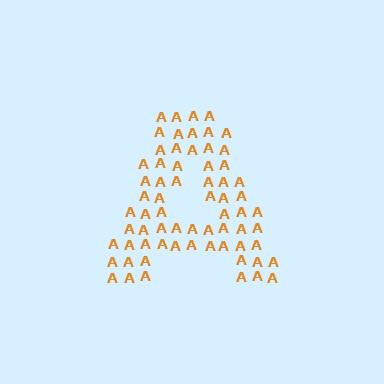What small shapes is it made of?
It is made of small letter A's.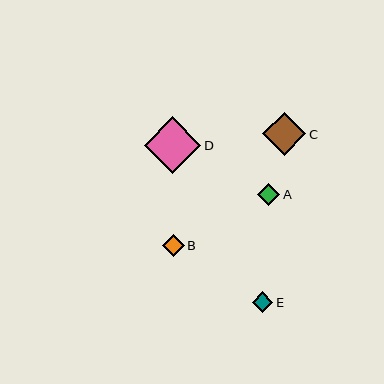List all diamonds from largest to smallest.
From largest to smallest: D, C, A, B, E.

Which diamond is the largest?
Diamond D is the largest with a size of approximately 56 pixels.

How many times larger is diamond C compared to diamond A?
Diamond C is approximately 1.9 times the size of diamond A.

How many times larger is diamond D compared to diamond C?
Diamond D is approximately 1.3 times the size of diamond C.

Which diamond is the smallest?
Diamond E is the smallest with a size of approximately 21 pixels.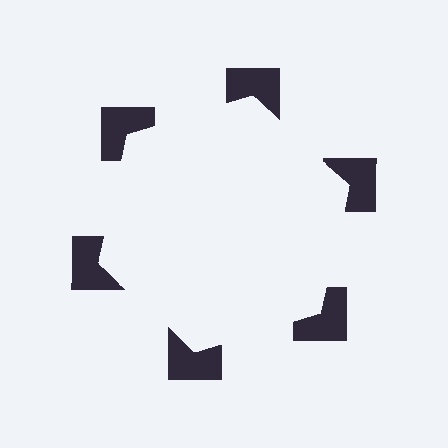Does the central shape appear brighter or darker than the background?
It typically appears slightly brighter than the background, even though no actual brightness change is drawn.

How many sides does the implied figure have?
6 sides.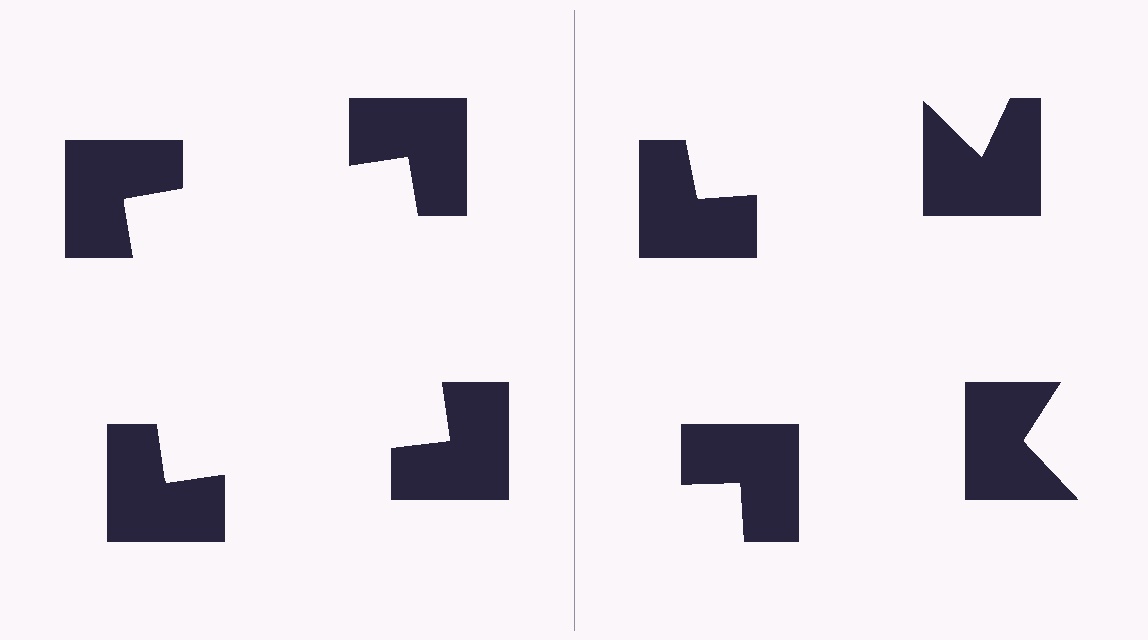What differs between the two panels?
The notched squares are positioned identically on both sides; only the wedge orientations differ. On the left they align to a square; on the right they are misaligned.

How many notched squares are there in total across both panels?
8 — 4 on each side.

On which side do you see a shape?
An illusory square appears on the left side. On the right side the wedge cuts are rotated, so no coherent shape forms.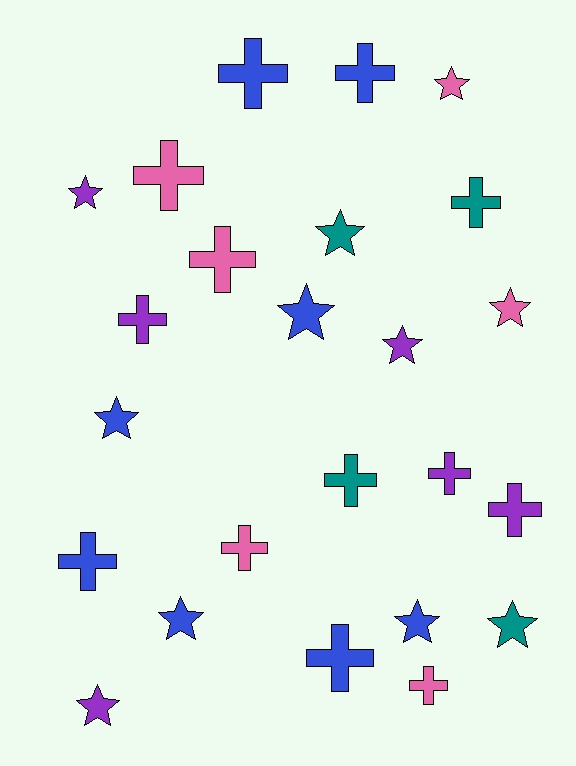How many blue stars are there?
There are 4 blue stars.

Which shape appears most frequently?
Cross, with 13 objects.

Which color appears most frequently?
Blue, with 8 objects.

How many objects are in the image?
There are 24 objects.